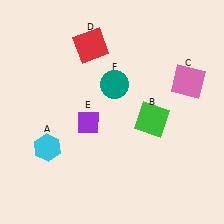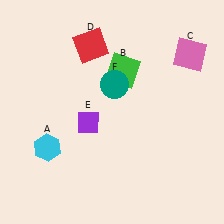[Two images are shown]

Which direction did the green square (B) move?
The green square (B) moved up.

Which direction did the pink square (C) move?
The pink square (C) moved up.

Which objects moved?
The objects that moved are: the green square (B), the pink square (C).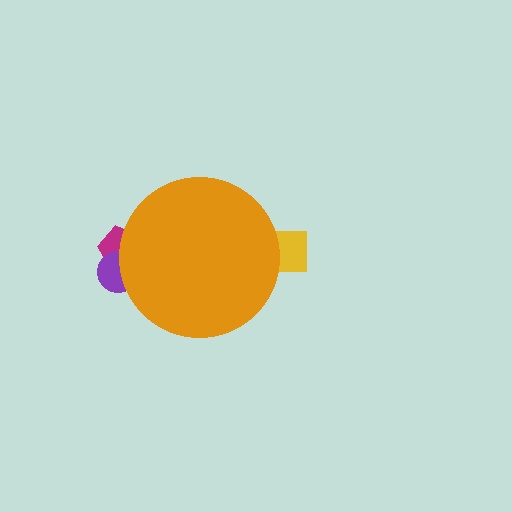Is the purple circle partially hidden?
Yes, the purple circle is partially hidden behind the orange circle.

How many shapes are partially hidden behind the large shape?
3 shapes are partially hidden.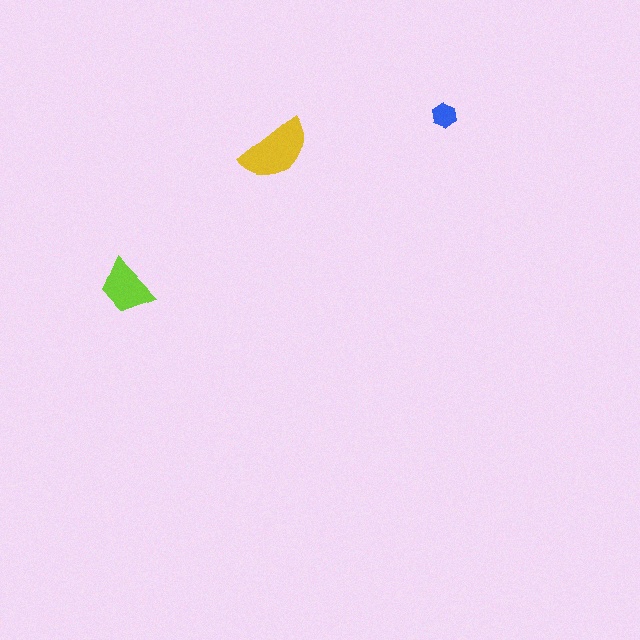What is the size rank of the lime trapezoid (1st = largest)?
2nd.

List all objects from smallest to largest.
The blue hexagon, the lime trapezoid, the yellow semicircle.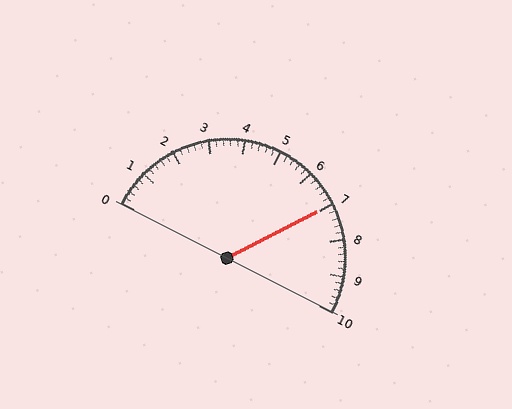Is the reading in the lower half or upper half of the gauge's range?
The reading is in the upper half of the range (0 to 10).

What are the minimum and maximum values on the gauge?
The gauge ranges from 0 to 10.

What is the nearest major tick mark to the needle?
The nearest major tick mark is 7.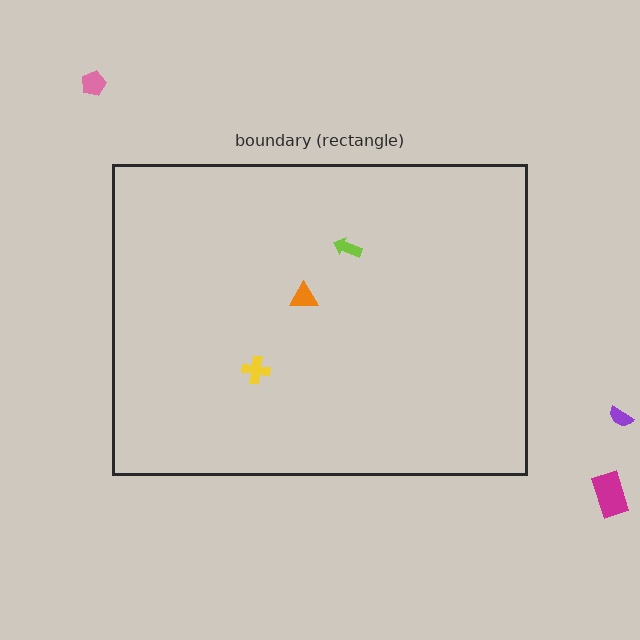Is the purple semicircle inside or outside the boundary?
Outside.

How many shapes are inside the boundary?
3 inside, 3 outside.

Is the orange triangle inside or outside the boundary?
Inside.